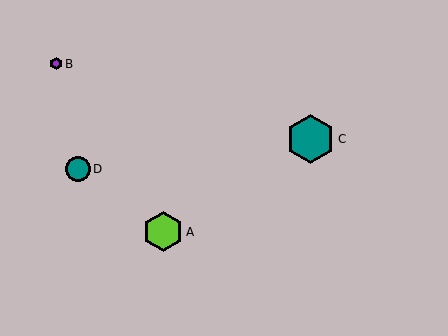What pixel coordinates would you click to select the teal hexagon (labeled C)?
Click at (310, 139) to select the teal hexagon C.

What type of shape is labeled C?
Shape C is a teal hexagon.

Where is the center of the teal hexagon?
The center of the teal hexagon is at (310, 139).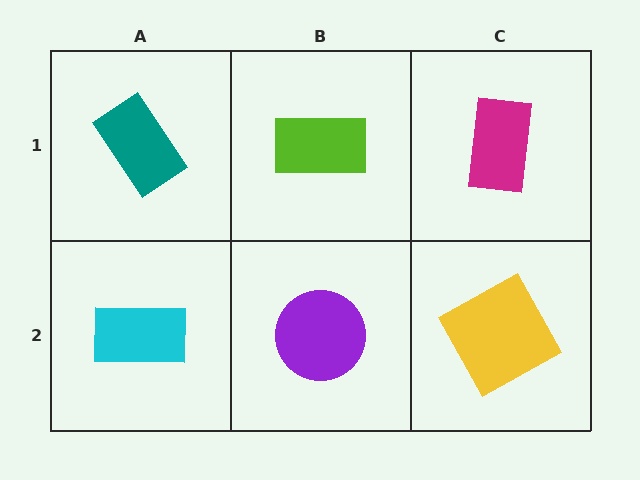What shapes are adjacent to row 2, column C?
A magenta rectangle (row 1, column C), a purple circle (row 2, column B).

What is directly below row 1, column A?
A cyan rectangle.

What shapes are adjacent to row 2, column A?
A teal rectangle (row 1, column A), a purple circle (row 2, column B).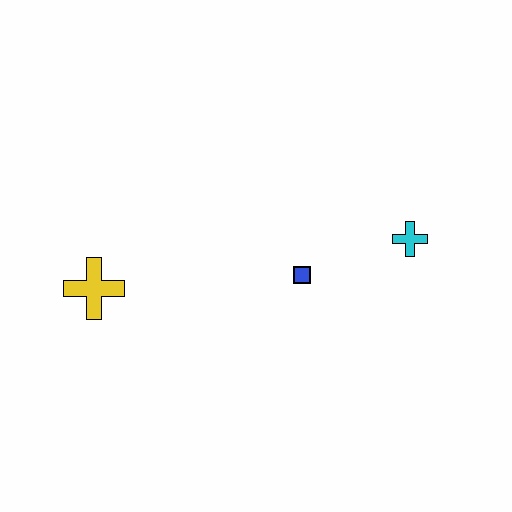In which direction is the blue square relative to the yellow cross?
The blue square is to the right of the yellow cross.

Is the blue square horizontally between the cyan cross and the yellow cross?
Yes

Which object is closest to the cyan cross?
The blue square is closest to the cyan cross.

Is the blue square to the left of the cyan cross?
Yes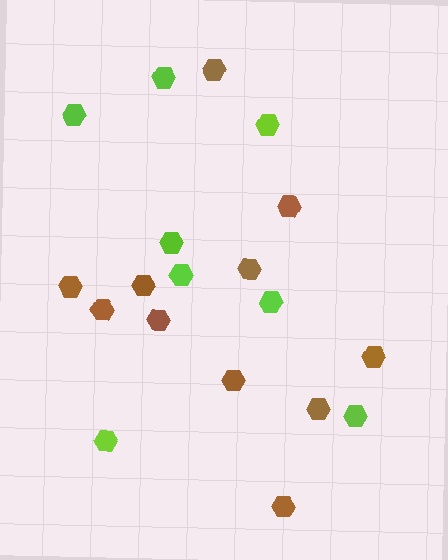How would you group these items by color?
There are 2 groups: one group of brown hexagons (11) and one group of lime hexagons (8).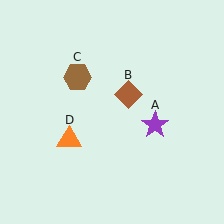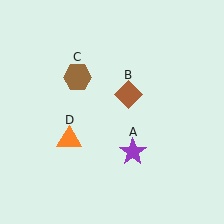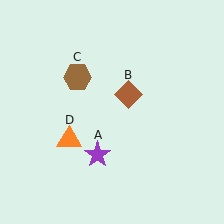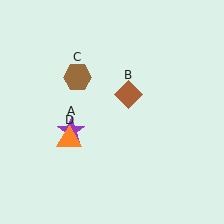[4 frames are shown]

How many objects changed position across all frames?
1 object changed position: purple star (object A).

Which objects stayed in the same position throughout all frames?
Brown diamond (object B) and brown hexagon (object C) and orange triangle (object D) remained stationary.